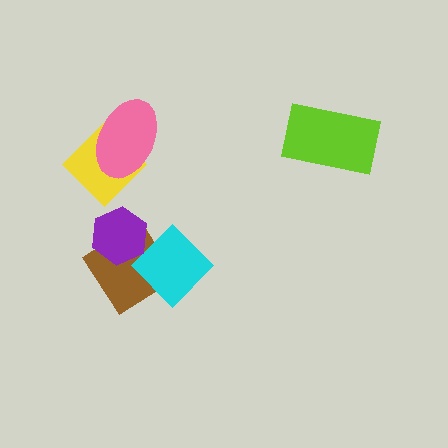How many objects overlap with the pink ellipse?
1 object overlaps with the pink ellipse.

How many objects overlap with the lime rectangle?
0 objects overlap with the lime rectangle.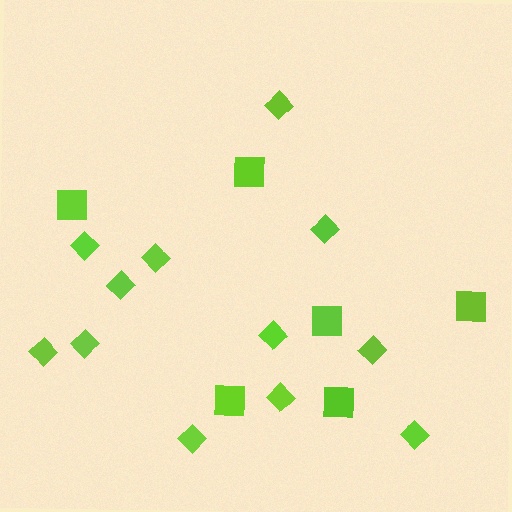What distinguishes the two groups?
There are 2 groups: one group of squares (6) and one group of diamonds (12).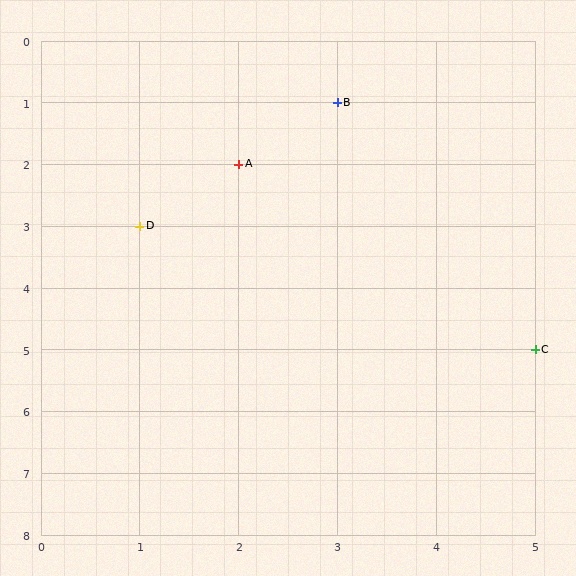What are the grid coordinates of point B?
Point B is at grid coordinates (3, 1).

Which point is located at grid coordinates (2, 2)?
Point A is at (2, 2).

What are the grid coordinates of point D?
Point D is at grid coordinates (1, 3).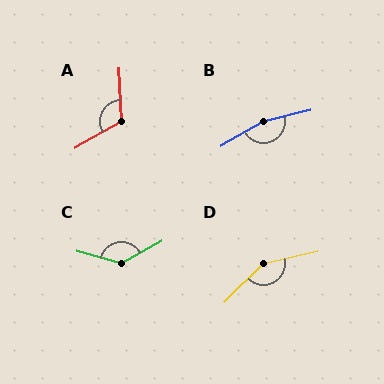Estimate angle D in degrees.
Approximately 148 degrees.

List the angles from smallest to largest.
A (117°), C (135°), D (148°), B (163°).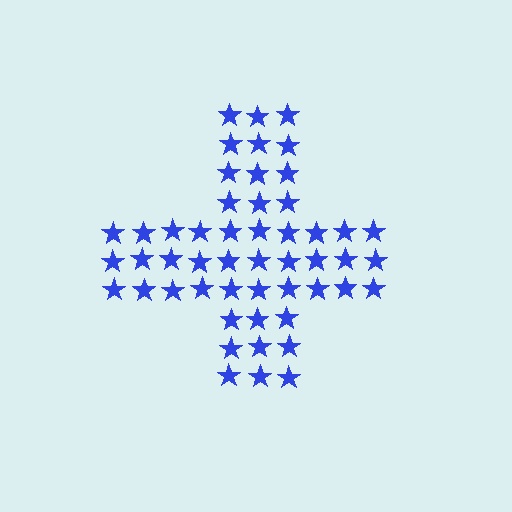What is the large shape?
The large shape is a cross.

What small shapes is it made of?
It is made of small stars.